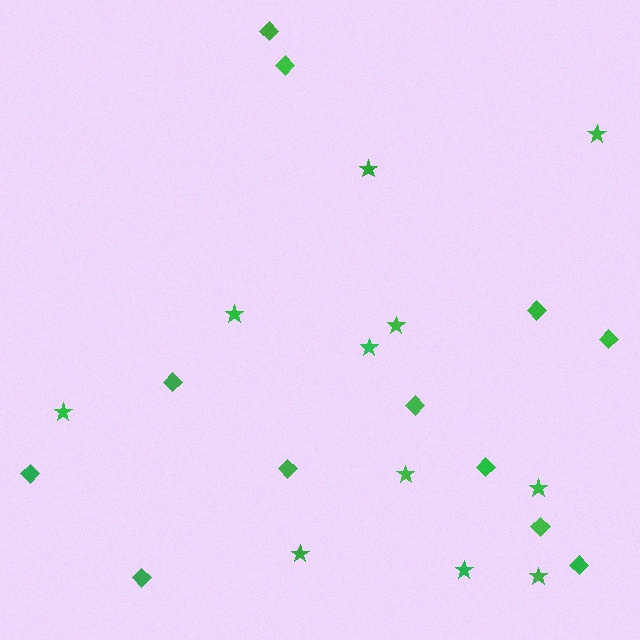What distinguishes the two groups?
There are 2 groups: one group of stars (11) and one group of diamonds (12).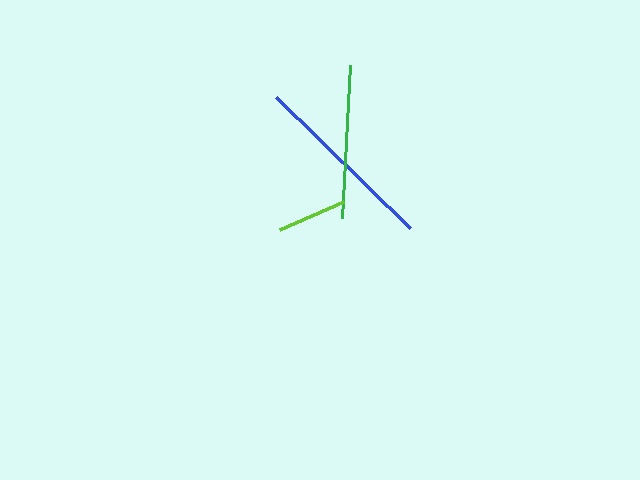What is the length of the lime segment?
The lime segment is approximately 70 pixels long.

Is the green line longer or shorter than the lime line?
The green line is longer than the lime line.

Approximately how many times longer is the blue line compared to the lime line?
The blue line is approximately 2.7 times the length of the lime line.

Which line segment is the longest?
The blue line is the longest at approximately 187 pixels.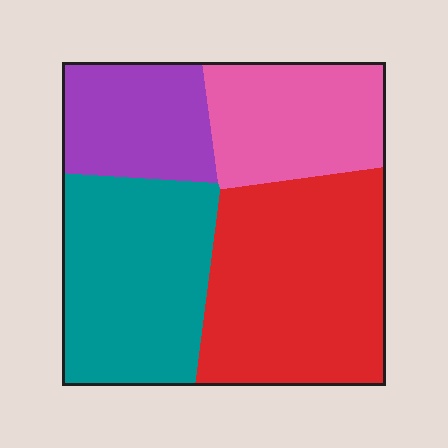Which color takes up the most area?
Red, at roughly 35%.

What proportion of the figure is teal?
Teal takes up between a sixth and a third of the figure.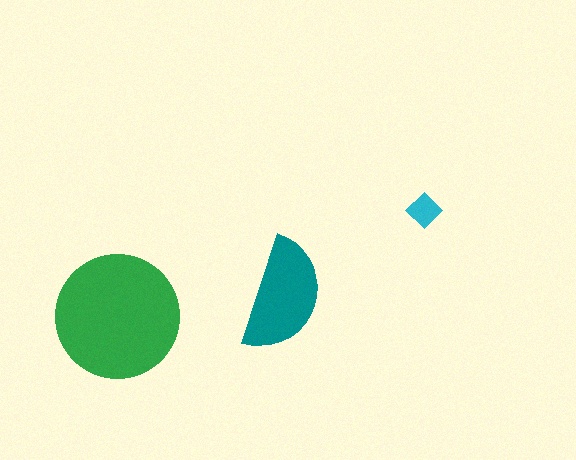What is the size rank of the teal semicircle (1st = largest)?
2nd.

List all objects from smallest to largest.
The cyan diamond, the teal semicircle, the green circle.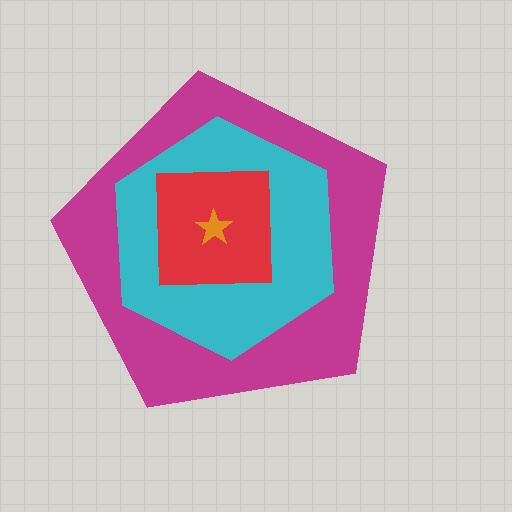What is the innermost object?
The orange star.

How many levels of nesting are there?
4.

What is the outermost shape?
The magenta pentagon.